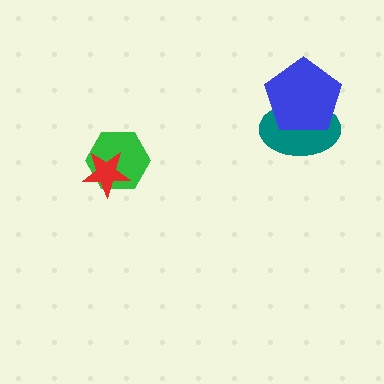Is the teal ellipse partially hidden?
Yes, it is partially covered by another shape.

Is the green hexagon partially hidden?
Yes, it is partially covered by another shape.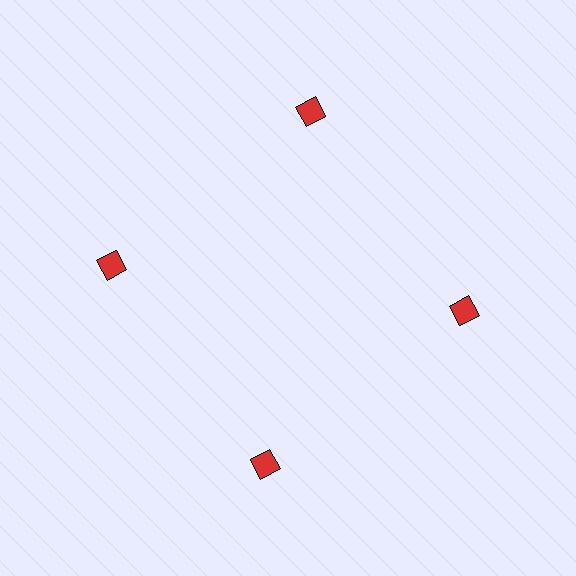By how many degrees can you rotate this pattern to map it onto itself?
The pattern maps onto itself every 90 degrees of rotation.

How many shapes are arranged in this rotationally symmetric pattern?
There are 4 shapes, arranged in 4 groups of 1.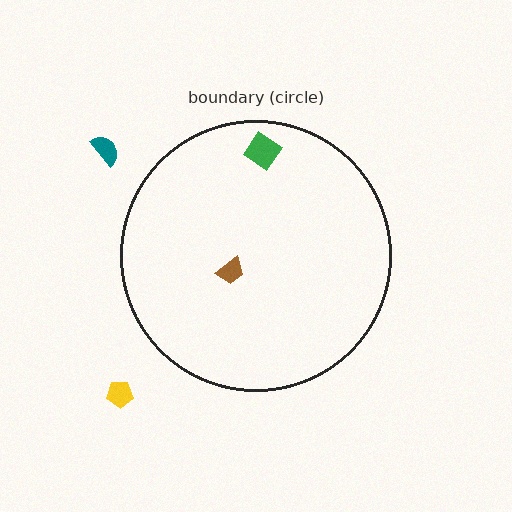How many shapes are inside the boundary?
2 inside, 2 outside.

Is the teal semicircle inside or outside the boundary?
Outside.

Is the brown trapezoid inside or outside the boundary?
Inside.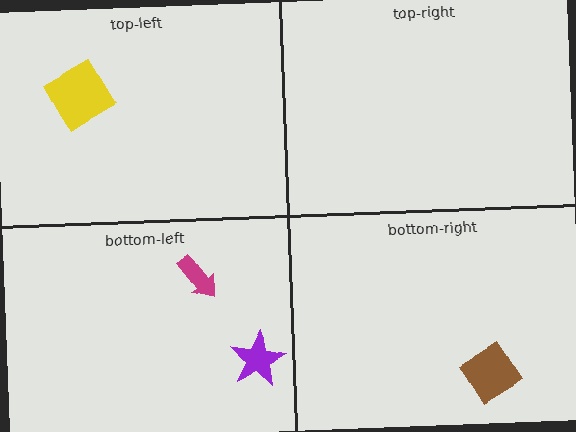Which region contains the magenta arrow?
The bottom-left region.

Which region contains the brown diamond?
The bottom-right region.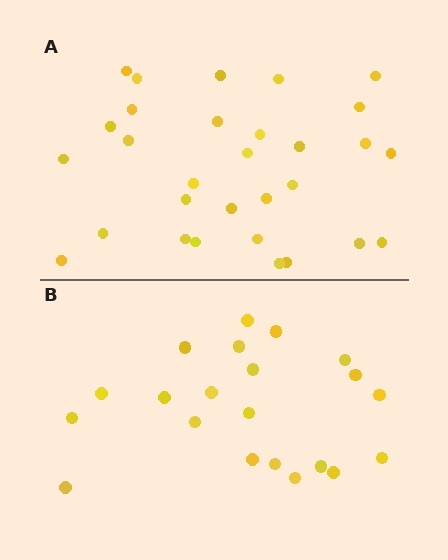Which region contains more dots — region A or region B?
Region A (the top region) has more dots.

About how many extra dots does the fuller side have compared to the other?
Region A has roughly 8 or so more dots than region B.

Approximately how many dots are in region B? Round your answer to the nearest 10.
About 20 dots. (The exact count is 21, which rounds to 20.)